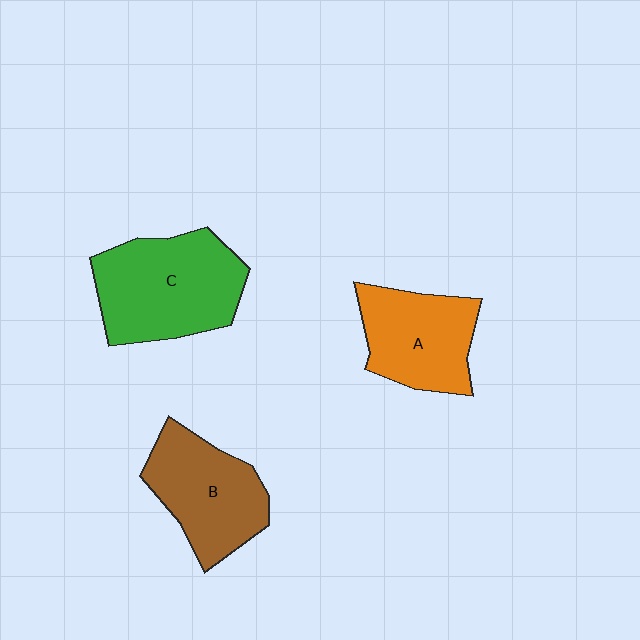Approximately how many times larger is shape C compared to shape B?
Approximately 1.3 times.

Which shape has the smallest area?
Shape A (orange).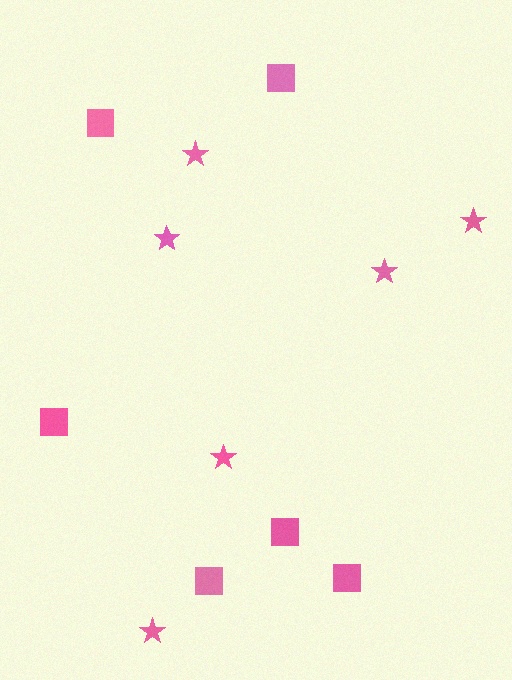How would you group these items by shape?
There are 2 groups: one group of squares (6) and one group of stars (6).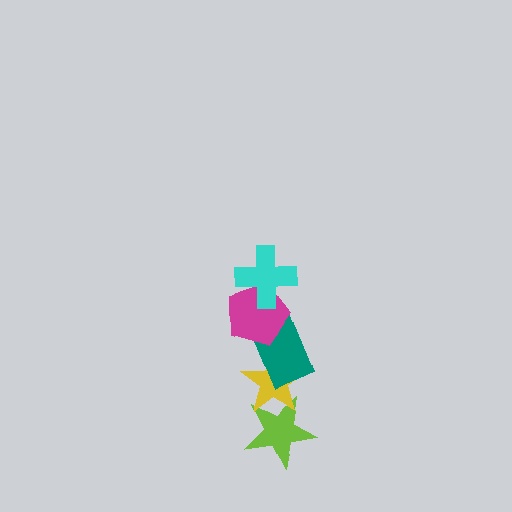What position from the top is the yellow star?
The yellow star is 4th from the top.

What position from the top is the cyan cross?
The cyan cross is 1st from the top.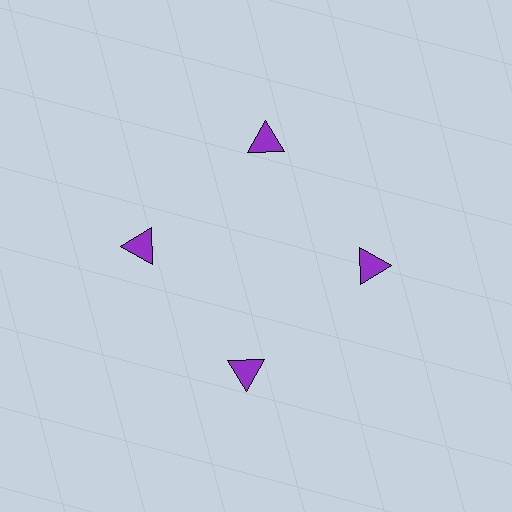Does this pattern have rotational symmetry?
Yes, this pattern has 4-fold rotational symmetry. It looks the same after rotating 90 degrees around the center.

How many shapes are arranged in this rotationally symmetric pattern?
There are 4 shapes, arranged in 4 groups of 1.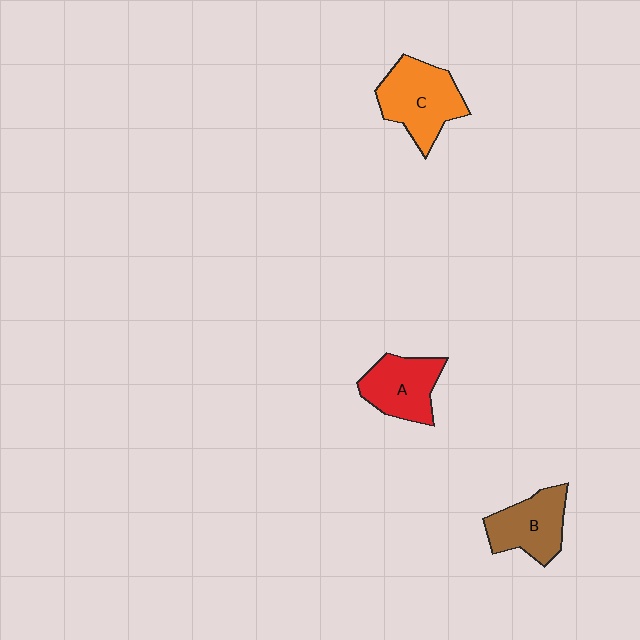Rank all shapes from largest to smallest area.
From largest to smallest: C (orange), B (brown), A (red).